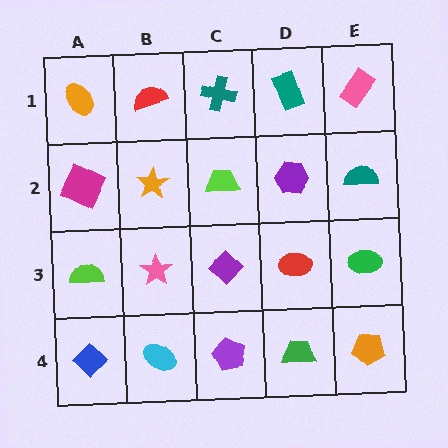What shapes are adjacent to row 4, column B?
A pink star (row 3, column B), a blue diamond (row 4, column A), a purple pentagon (row 4, column C).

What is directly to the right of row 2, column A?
An orange star.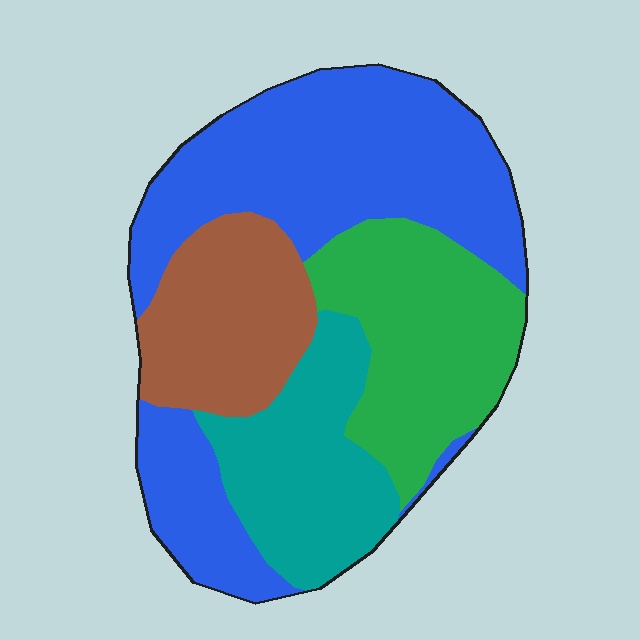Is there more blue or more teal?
Blue.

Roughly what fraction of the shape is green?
Green covers around 20% of the shape.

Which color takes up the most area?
Blue, at roughly 40%.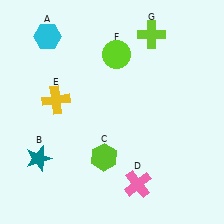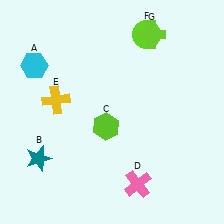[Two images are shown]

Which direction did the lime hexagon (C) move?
The lime hexagon (C) moved up.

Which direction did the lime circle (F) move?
The lime circle (F) moved right.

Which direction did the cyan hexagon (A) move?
The cyan hexagon (A) moved down.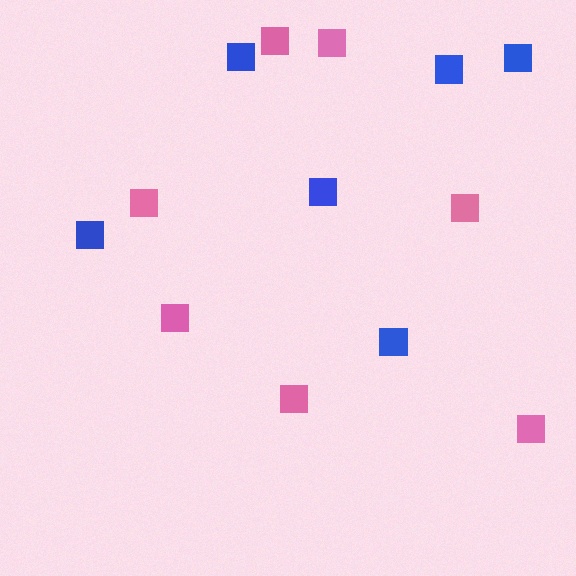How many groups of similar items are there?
There are 2 groups: one group of pink squares (7) and one group of blue squares (6).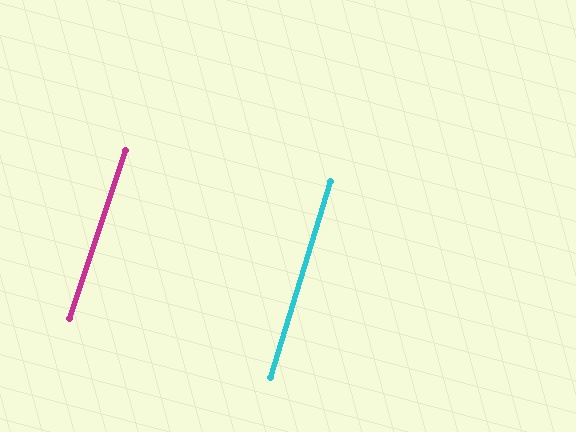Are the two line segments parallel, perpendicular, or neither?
Parallel — their directions differ by only 1.4°.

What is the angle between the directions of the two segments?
Approximately 1 degree.